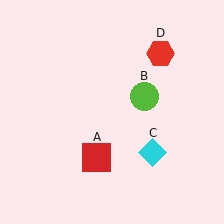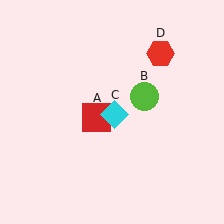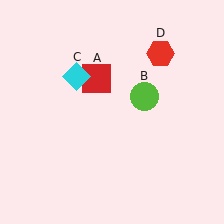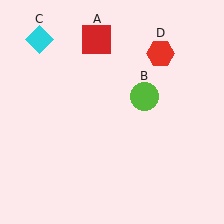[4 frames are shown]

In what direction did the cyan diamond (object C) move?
The cyan diamond (object C) moved up and to the left.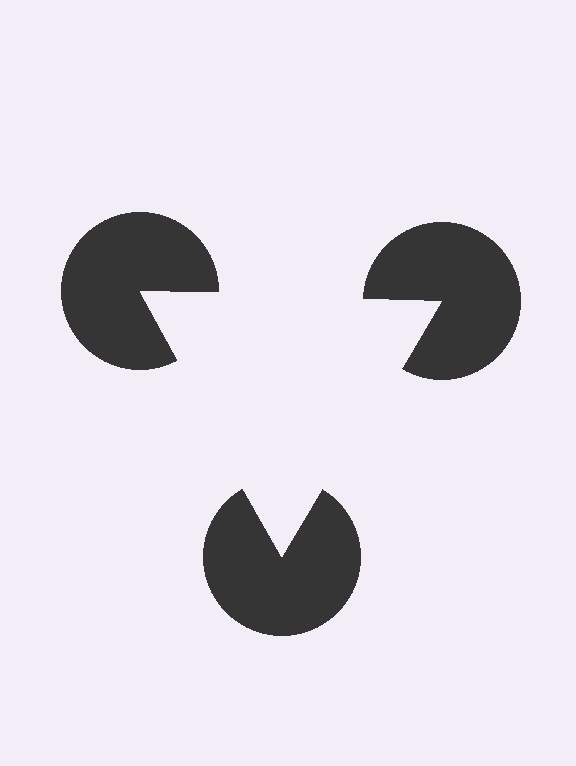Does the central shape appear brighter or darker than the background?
It typically appears slightly brighter than the background, even though no actual brightness change is drawn.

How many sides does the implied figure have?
3 sides.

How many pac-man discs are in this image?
There are 3 — one at each vertex of the illusory triangle.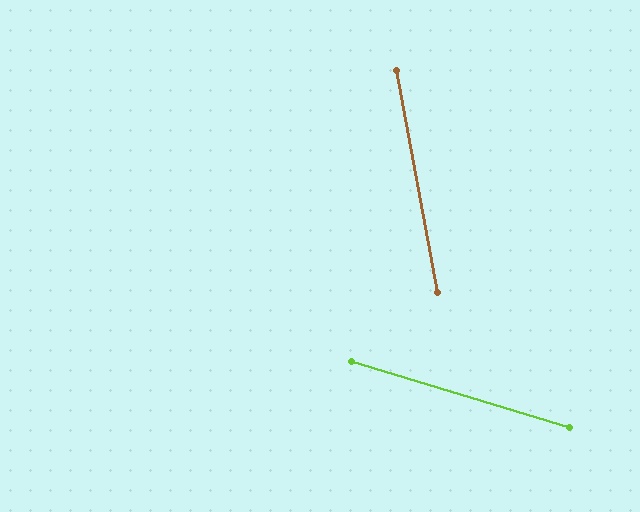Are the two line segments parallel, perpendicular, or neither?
Neither parallel nor perpendicular — they differ by about 63°.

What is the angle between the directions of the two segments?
Approximately 63 degrees.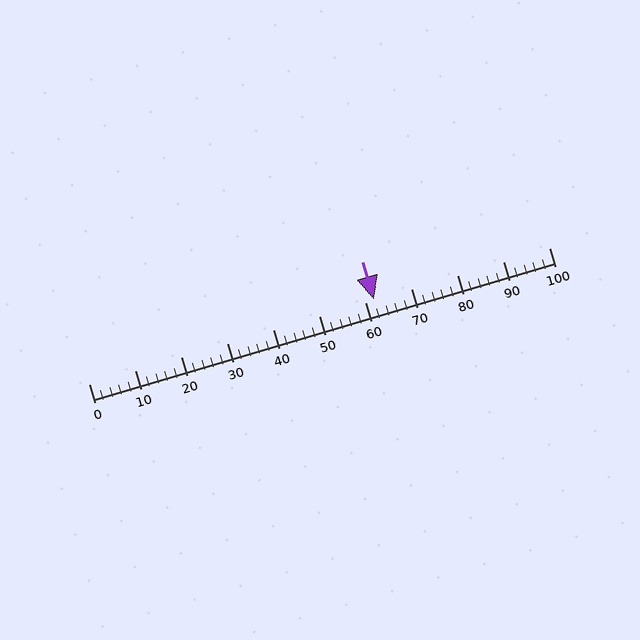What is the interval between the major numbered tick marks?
The major tick marks are spaced 10 units apart.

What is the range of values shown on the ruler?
The ruler shows values from 0 to 100.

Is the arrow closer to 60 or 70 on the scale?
The arrow is closer to 60.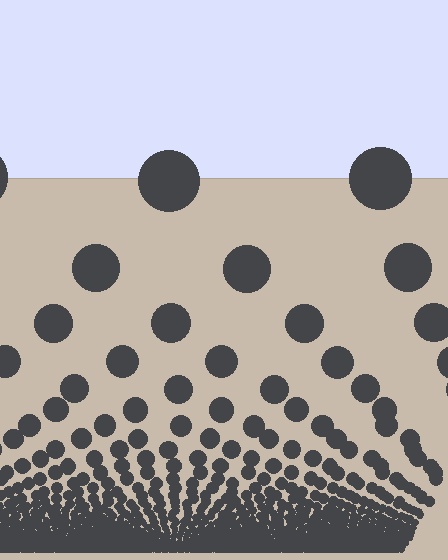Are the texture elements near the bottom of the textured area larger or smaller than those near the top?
Smaller. The gradient is inverted — elements near the bottom are smaller and denser.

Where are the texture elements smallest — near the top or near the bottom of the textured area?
Near the bottom.